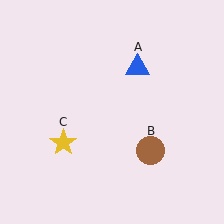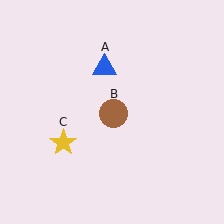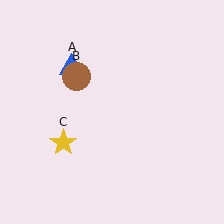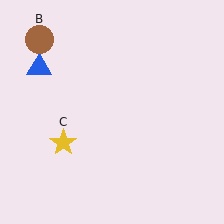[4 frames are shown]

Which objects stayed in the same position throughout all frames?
Yellow star (object C) remained stationary.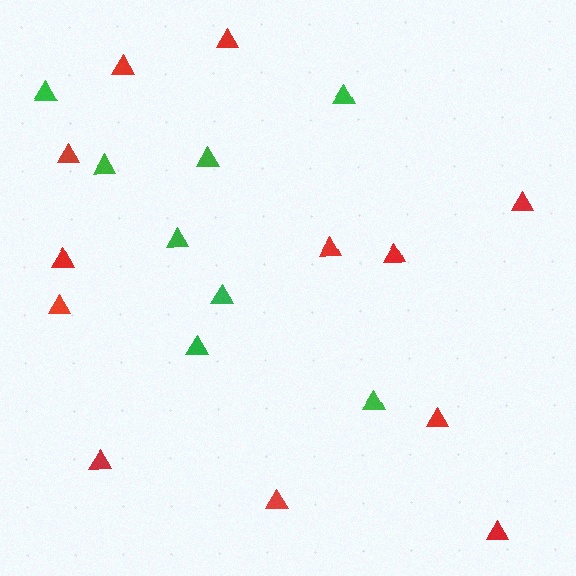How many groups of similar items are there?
There are 2 groups: one group of green triangles (8) and one group of red triangles (12).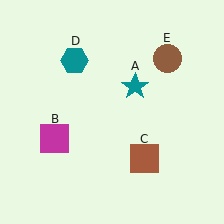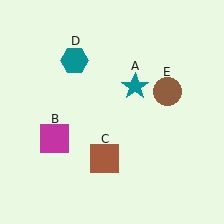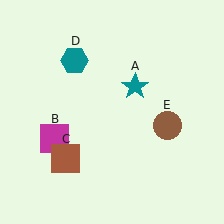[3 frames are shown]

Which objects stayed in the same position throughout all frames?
Teal star (object A) and magenta square (object B) and teal hexagon (object D) remained stationary.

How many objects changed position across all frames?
2 objects changed position: brown square (object C), brown circle (object E).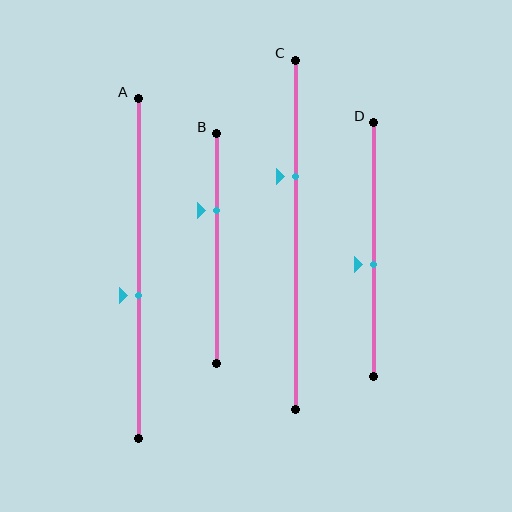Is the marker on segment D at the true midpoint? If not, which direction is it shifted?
No, the marker on segment D is shifted downward by about 6% of the segment length.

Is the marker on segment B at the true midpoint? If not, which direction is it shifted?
No, the marker on segment B is shifted upward by about 17% of the segment length.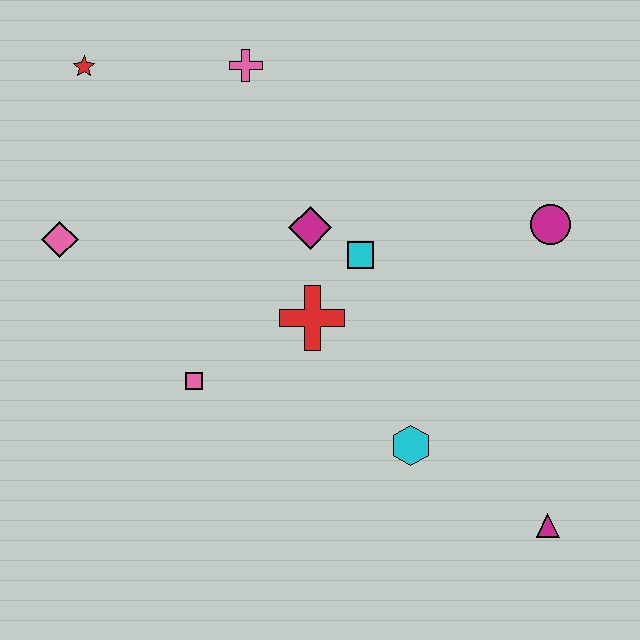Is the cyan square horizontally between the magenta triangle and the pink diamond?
Yes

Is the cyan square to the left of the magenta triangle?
Yes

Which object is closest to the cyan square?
The magenta diamond is closest to the cyan square.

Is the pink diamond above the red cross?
Yes